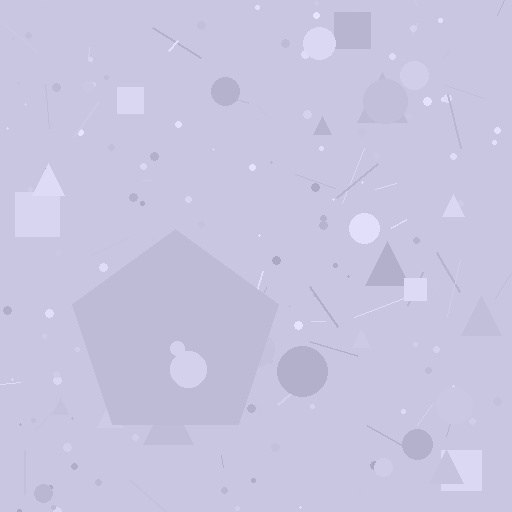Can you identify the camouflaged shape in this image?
The camouflaged shape is a pentagon.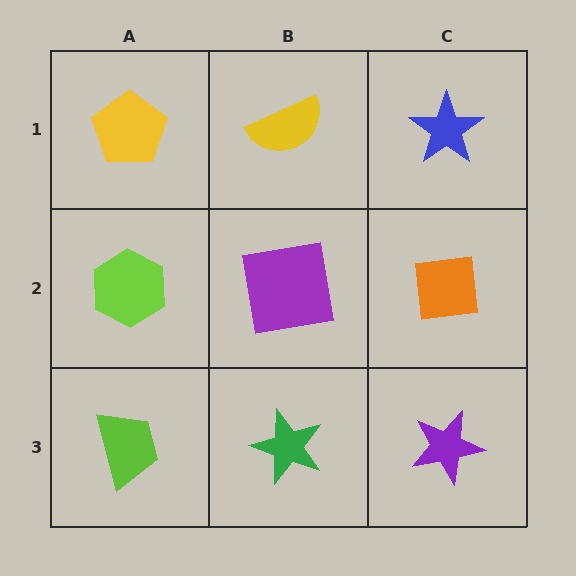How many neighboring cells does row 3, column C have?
2.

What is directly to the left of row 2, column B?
A lime hexagon.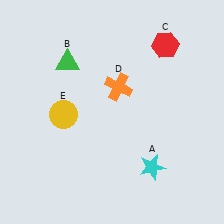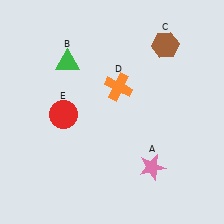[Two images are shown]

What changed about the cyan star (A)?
In Image 1, A is cyan. In Image 2, it changed to pink.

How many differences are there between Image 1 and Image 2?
There are 3 differences between the two images.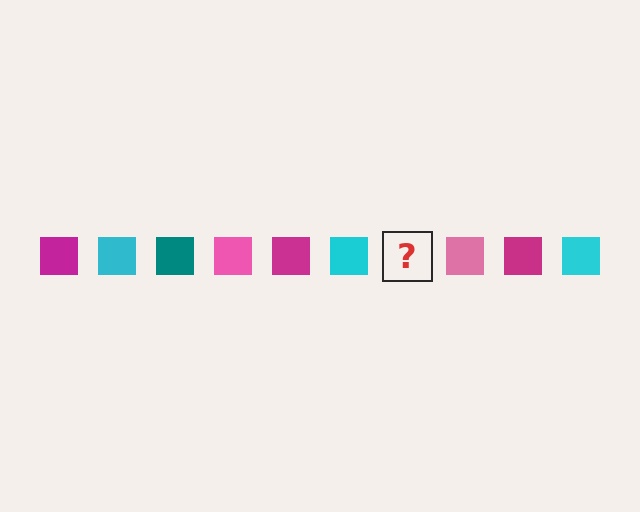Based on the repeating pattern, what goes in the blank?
The blank should be a teal square.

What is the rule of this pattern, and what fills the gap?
The rule is that the pattern cycles through magenta, cyan, teal, pink squares. The gap should be filled with a teal square.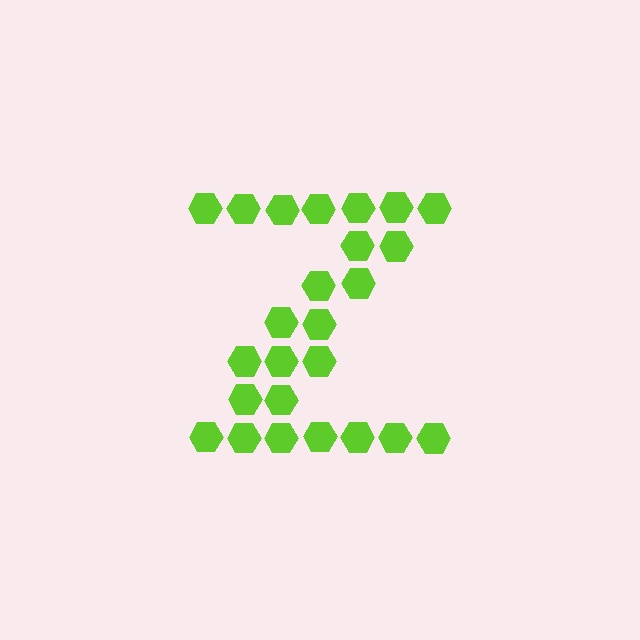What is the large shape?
The large shape is the letter Z.